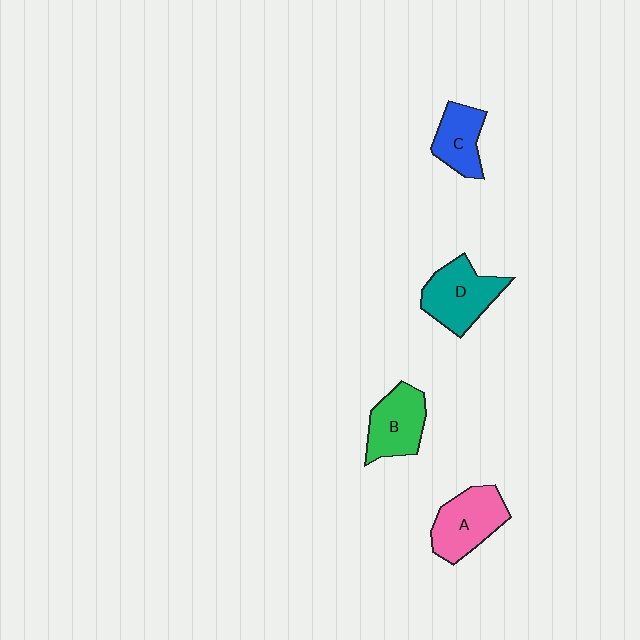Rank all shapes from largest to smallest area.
From largest to smallest: D (teal), A (pink), B (green), C (blue).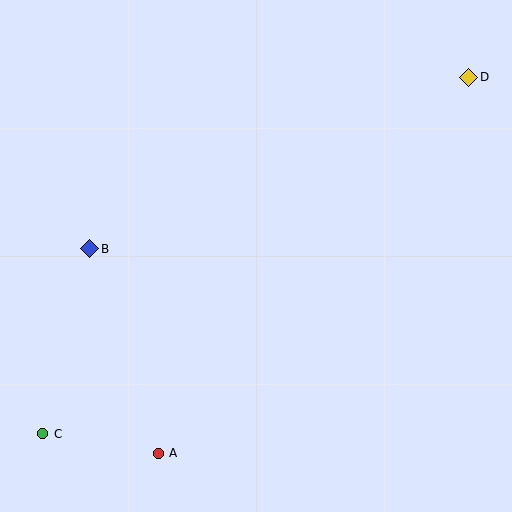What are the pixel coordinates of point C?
Point C is at (43, 434).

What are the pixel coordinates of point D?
Point D is at (469, 77).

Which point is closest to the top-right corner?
Point D is closest to the top-right corner.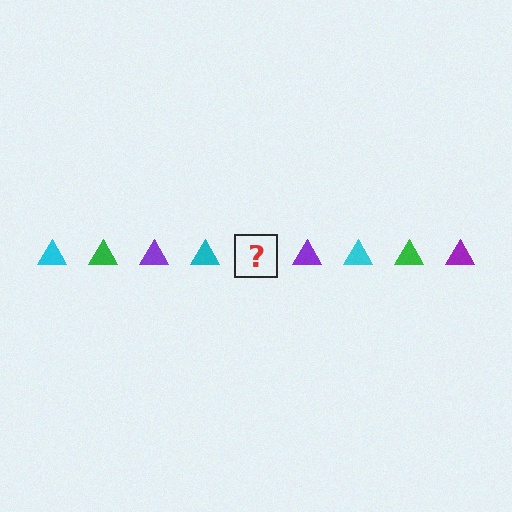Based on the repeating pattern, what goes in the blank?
The blank should be a green triangle.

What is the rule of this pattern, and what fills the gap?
The rule is that the pattern cycles through cyan, green, purple triangles. The gap should be filled with a green triangle.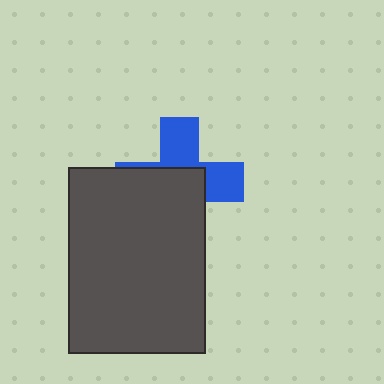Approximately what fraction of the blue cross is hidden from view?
Roughly 56% of the blue cross is hidden behind the dark gray rectangle.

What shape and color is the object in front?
The object in front is a dark gray rectangle.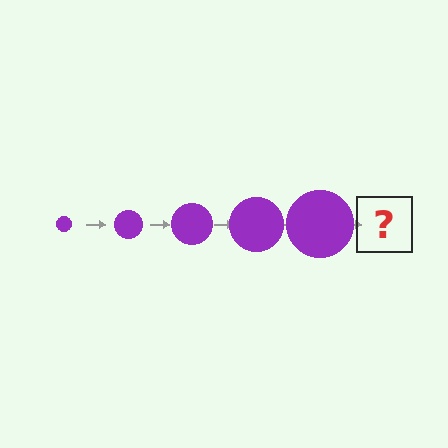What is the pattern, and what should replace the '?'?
The pattern is that the circle gets progressively larger each step. The '?' should be a purple circle, larger than the previous one.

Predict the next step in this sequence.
The next step is a purple circle, larger than the previous one.